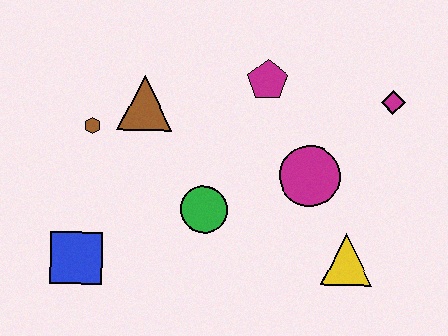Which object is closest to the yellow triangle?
The magenta circle is closest to the yellow triangle.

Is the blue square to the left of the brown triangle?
Yes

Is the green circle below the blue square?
No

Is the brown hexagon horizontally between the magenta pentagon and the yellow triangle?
No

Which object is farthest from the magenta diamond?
The blue square is farthest from the magenta diamond.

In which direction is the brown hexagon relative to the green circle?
The brown hexagon is to the left of the green circle.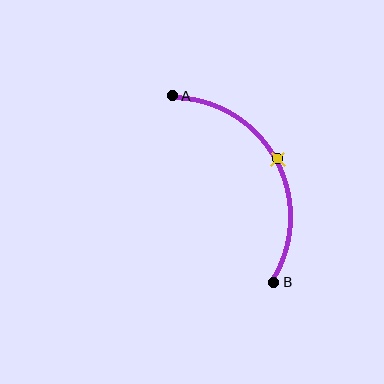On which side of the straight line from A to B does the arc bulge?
The arc bulges to the right of the straight line connecting A and B.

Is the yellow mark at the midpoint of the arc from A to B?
Yes. The yellow mark lies on the arc at equal arc-length from both A and B — it is the arc midpoint.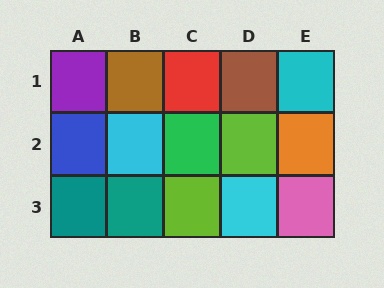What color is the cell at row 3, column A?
Teal.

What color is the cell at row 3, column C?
Lime.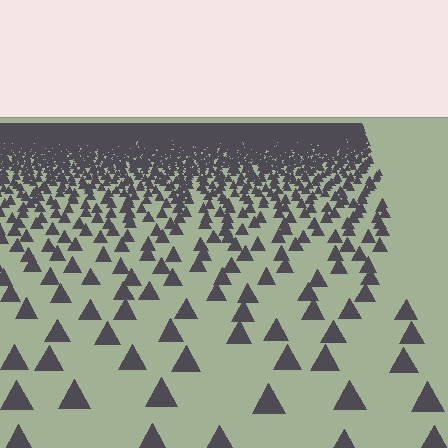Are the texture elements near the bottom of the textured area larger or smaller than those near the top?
Larger. Near the bottom, elements are closer to the viewer and appear at a bigger on-screen size.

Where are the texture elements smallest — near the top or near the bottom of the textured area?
Near the top.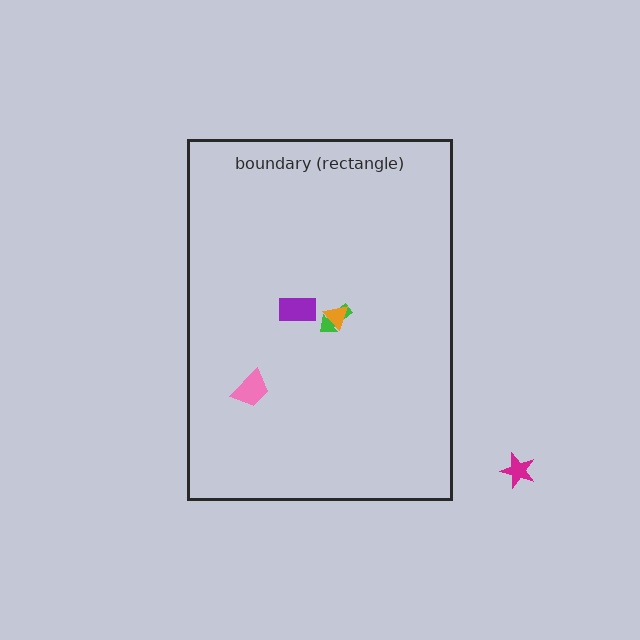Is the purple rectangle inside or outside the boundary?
Inside.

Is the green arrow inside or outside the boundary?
Inside.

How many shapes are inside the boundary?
4 inside, 1 outside.